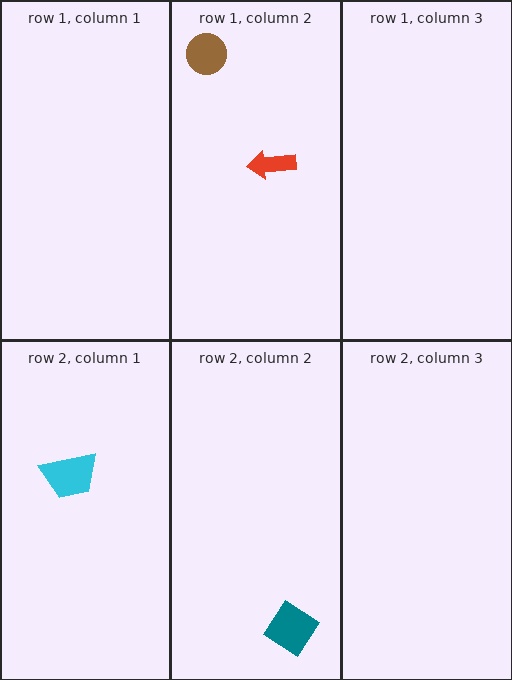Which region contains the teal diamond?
The row 2, column 2 region.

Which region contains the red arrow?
The row 1, column 2 region.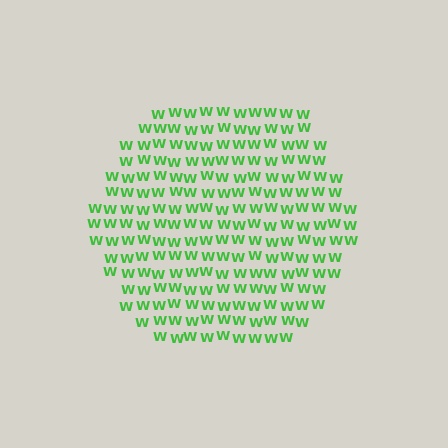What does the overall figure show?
The overall figure shows a hexagon.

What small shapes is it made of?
It is made of small letter W's.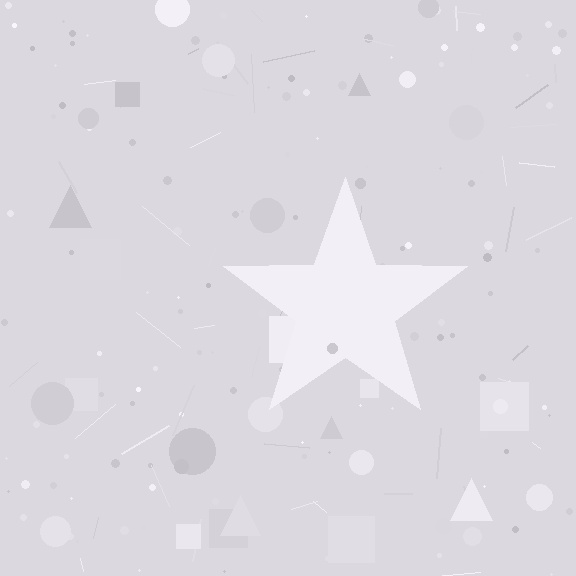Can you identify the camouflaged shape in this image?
The camouflaged shape is a star.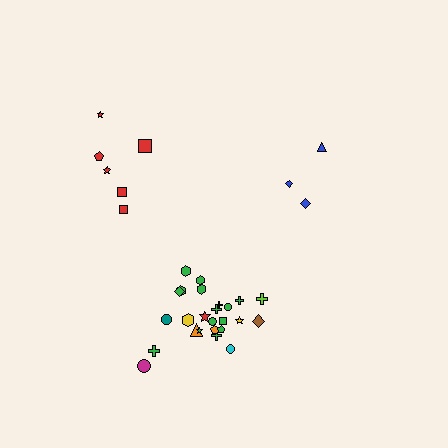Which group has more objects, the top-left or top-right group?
The top-left group.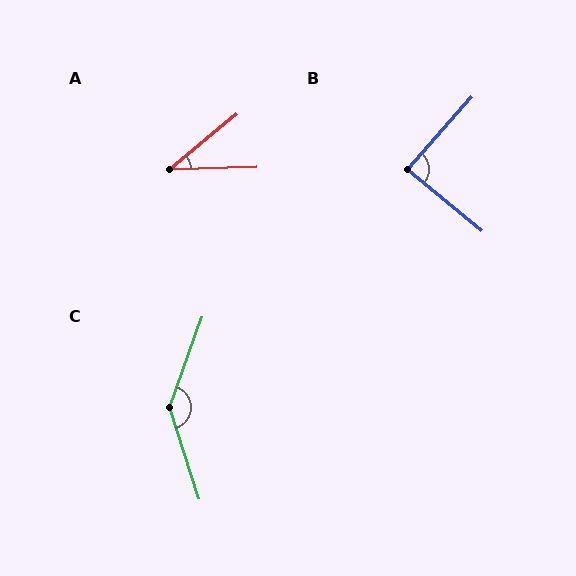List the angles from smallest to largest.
A (38°), B (88°), C (143°).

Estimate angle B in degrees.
Approximately 88 degrees.